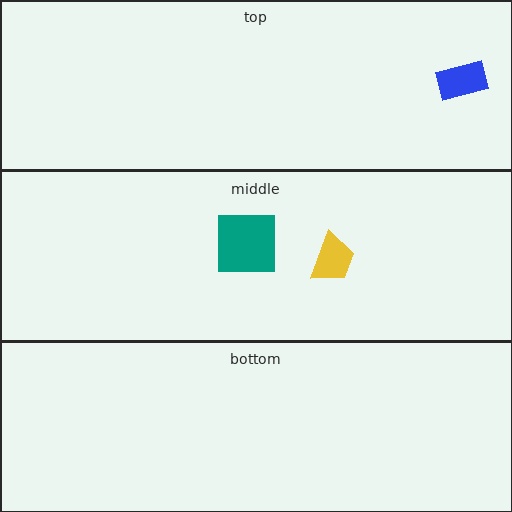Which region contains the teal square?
The middle region.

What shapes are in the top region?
The blue rectangle.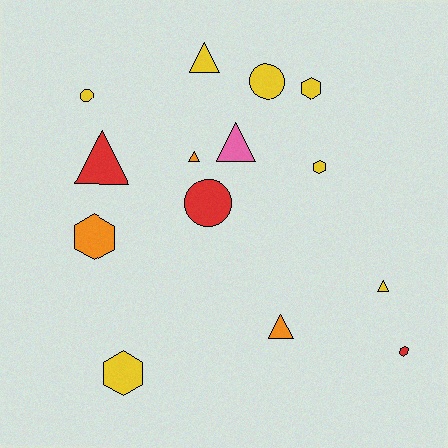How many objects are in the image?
There are 14 objects.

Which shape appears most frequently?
Triangle, with 6 objects.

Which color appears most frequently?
Yellow, with 7 objects.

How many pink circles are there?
There are no pink circles.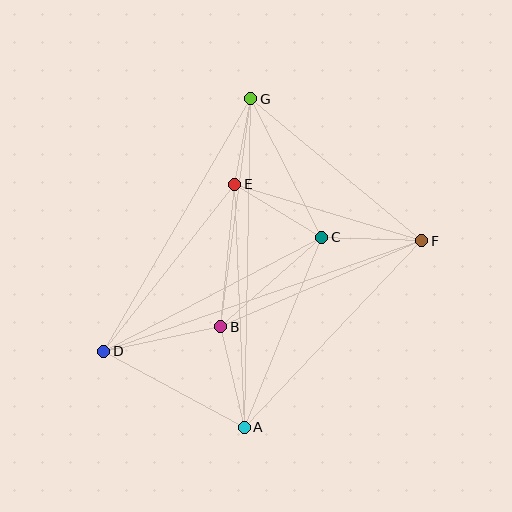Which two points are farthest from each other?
Points D and F are farthest from each other.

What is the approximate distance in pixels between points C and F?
The distance between C and F is approximately 100 pixels.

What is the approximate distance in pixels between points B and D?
The distance between B and D is approximately 120 pixels.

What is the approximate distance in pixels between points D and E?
The distance between D and E is approximately 212 pixels.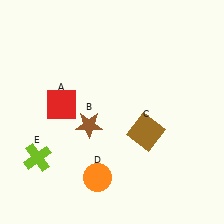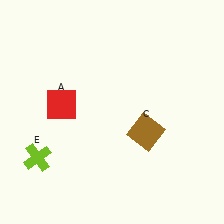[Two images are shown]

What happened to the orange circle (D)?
The orange circle (D) was removed in Image 2. It was in the bottom-left area of Image 1.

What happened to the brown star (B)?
The brown star (B) was removed in Image 2. It was in the bottom-left area of Image 1.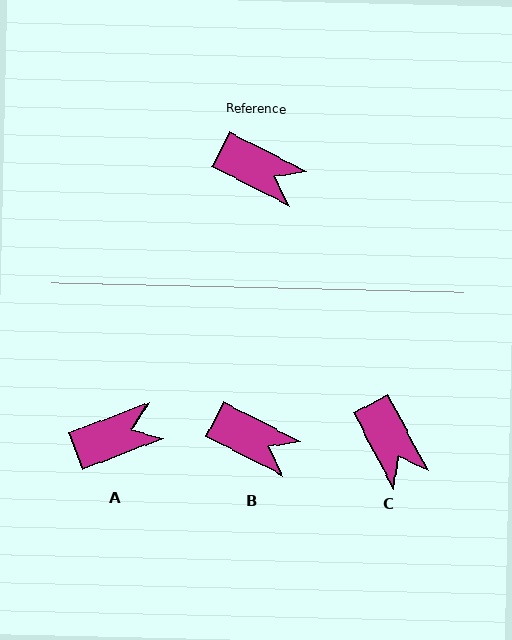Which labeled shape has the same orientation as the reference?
B.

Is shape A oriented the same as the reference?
No, it is off by about 48 degrees.